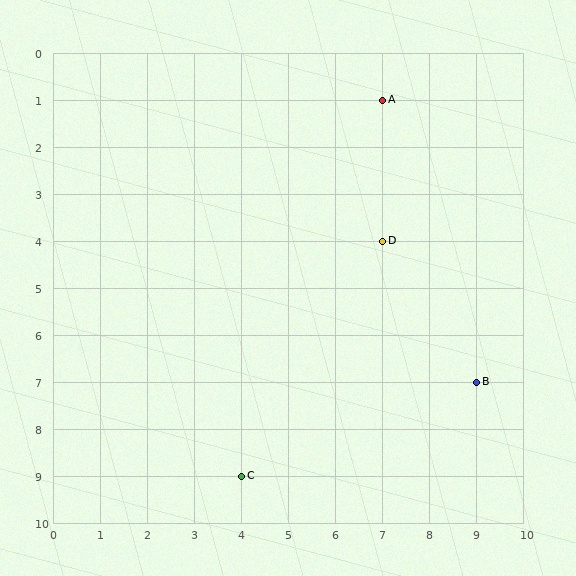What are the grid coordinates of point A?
Point A is at grid coordinates (7, 1).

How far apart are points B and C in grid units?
Points B and C are 5 columns and 2 rows apart (about 5.4 grid units diagonally).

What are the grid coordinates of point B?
Point B is at grid coordinates (9, 7).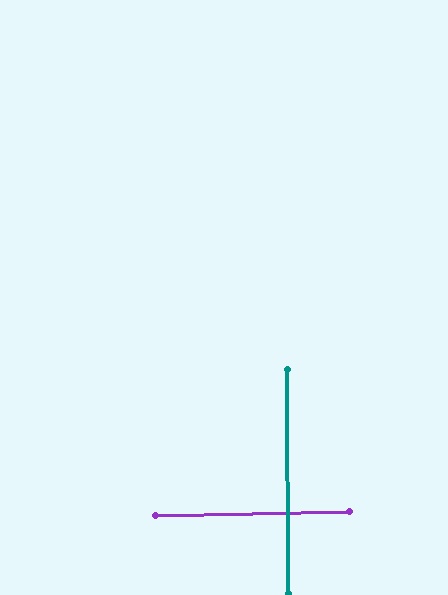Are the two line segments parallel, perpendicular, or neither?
Perpendicular — they meet at approximately 89°.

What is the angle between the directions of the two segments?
Approximately 89 degrees.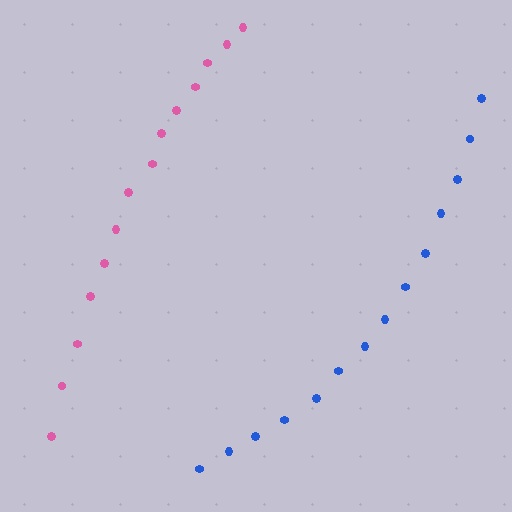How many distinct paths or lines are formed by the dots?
There are 2 distinct paths.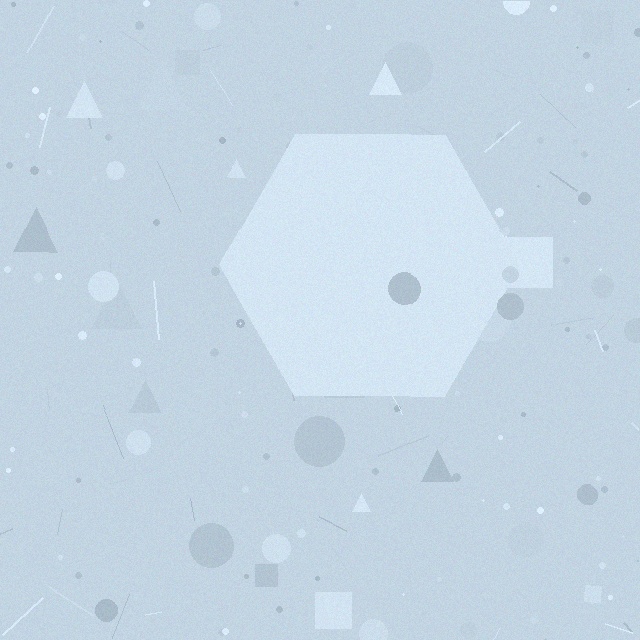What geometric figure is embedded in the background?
A hexagon is embedded in the background.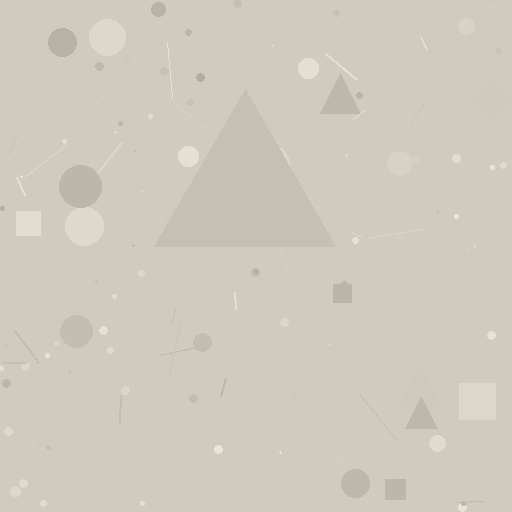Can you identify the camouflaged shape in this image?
The camouflaged shape is a triangle.